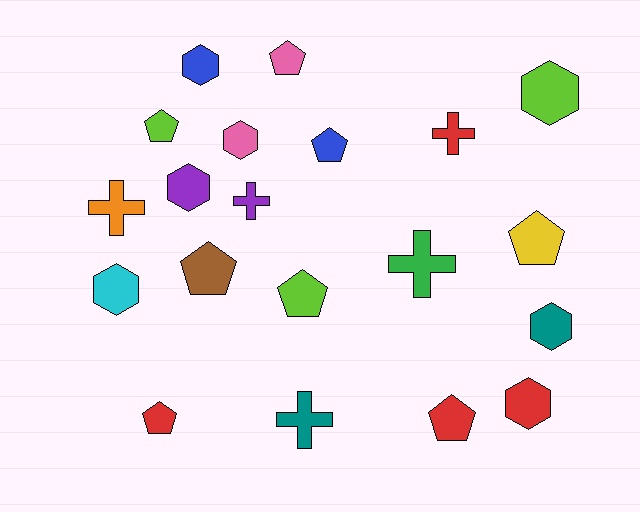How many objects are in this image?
There are 20 objects.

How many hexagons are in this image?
There are 7 hexagons.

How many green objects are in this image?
There is 1 green object.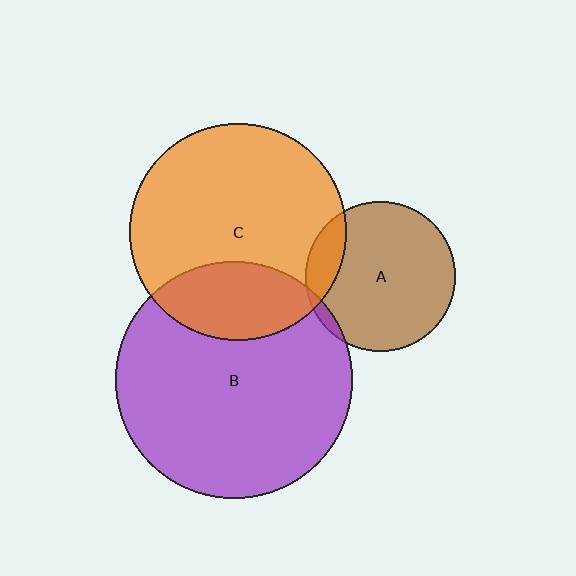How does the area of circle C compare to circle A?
Approximately 2.1 times.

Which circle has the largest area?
Circle B (purple).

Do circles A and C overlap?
Yes.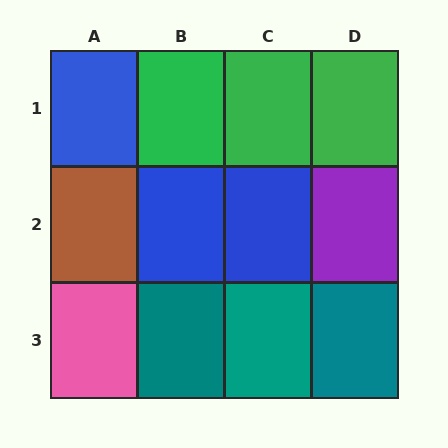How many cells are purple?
1 cell is purple.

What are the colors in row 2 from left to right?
Brown, blue, blue, purple.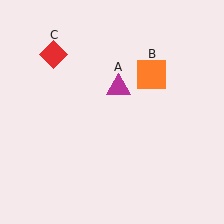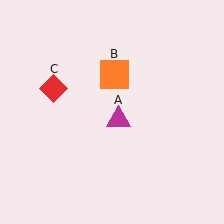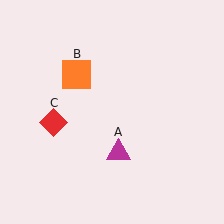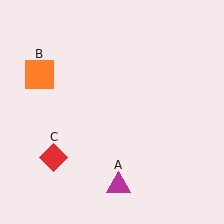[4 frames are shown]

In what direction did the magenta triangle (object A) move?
The magenta triangle (object A) moved down.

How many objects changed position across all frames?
3 objects changed position: magenta triangle (object A), orange square (object B), red diamond (object C).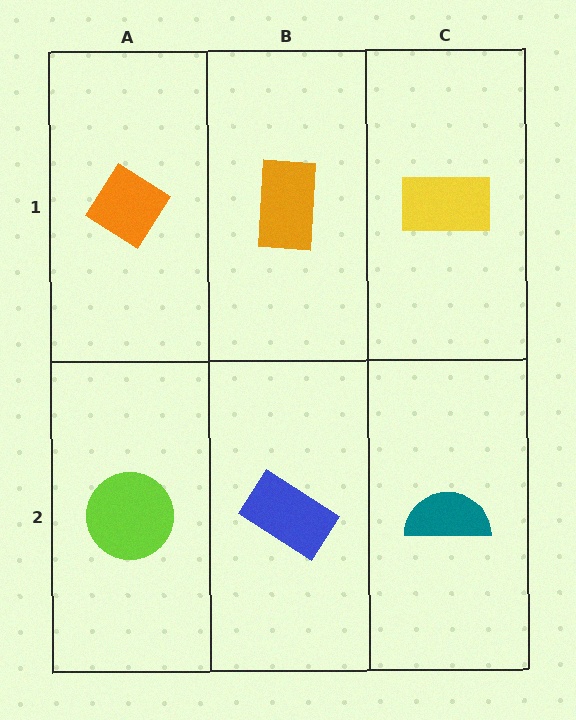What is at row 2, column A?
A lime circle.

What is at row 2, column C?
A teal semicircle.